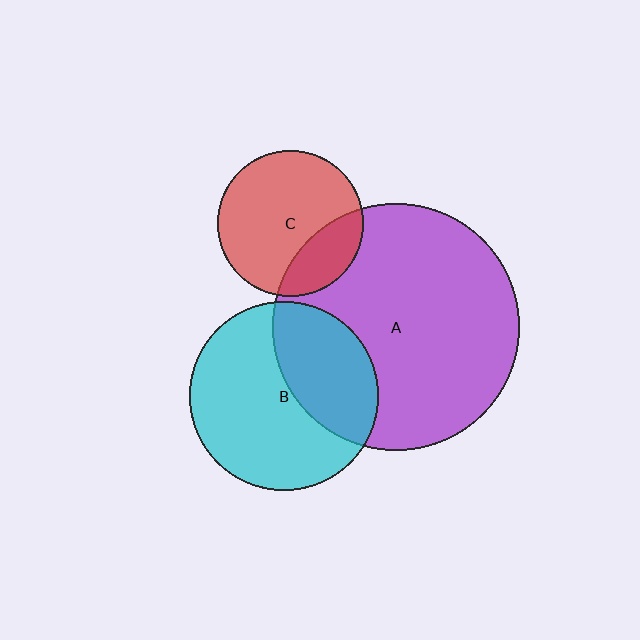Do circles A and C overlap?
Yes.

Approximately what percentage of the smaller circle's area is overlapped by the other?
Approximately 25%.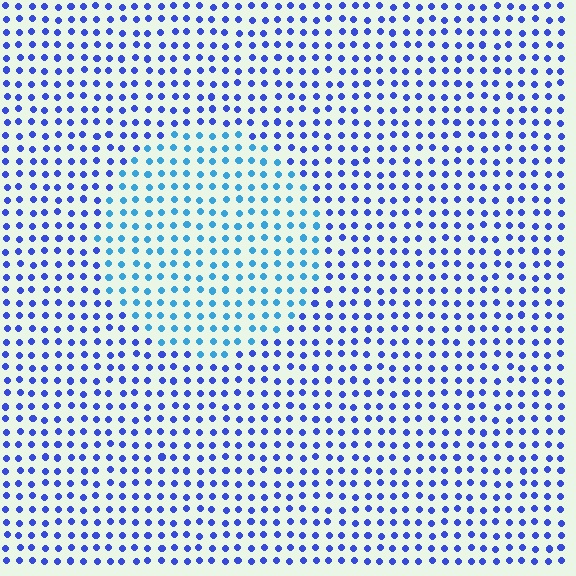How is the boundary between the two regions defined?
The boundary is defined purely by a slight shift in hue (about 33 degrees). Spacing, size, and orientation are identical on both sides.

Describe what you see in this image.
The image is filled with small blue elements in a uniform arrangement. A circle-shaped region is visible where the elements are tinted to a slightly different hue, forming a subtle color boundary.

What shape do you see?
I see a circle.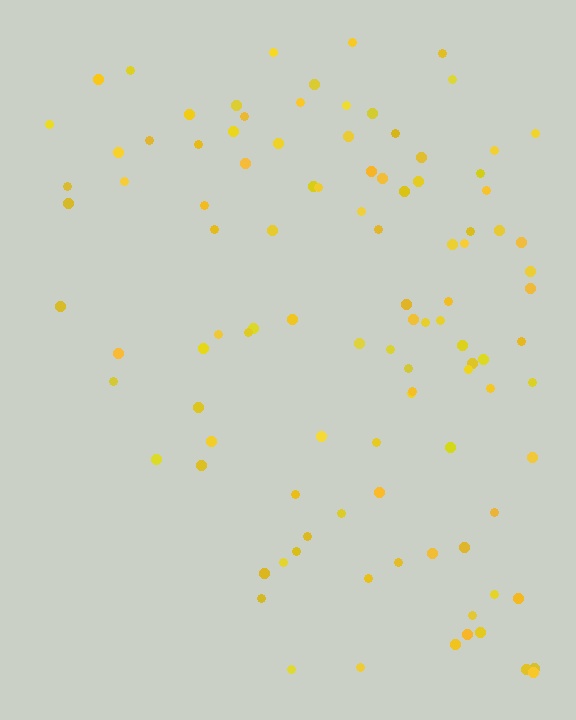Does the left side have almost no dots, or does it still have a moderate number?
Still a moderate number, just noticeably fewer than the right.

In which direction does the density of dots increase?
From left to right, with the right side densest.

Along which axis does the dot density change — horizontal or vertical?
Horizontal.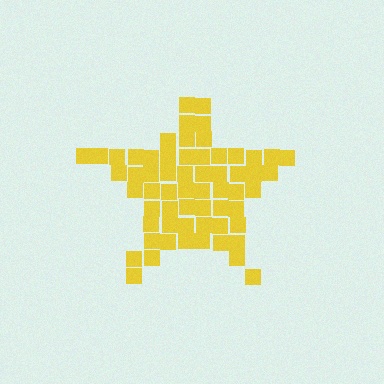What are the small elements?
The small elements are squares.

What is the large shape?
The large shape is a star.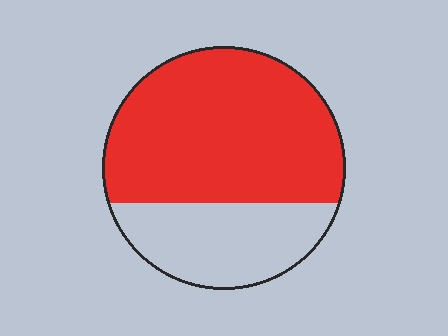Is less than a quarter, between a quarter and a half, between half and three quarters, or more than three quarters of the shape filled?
Between half and three quarters.